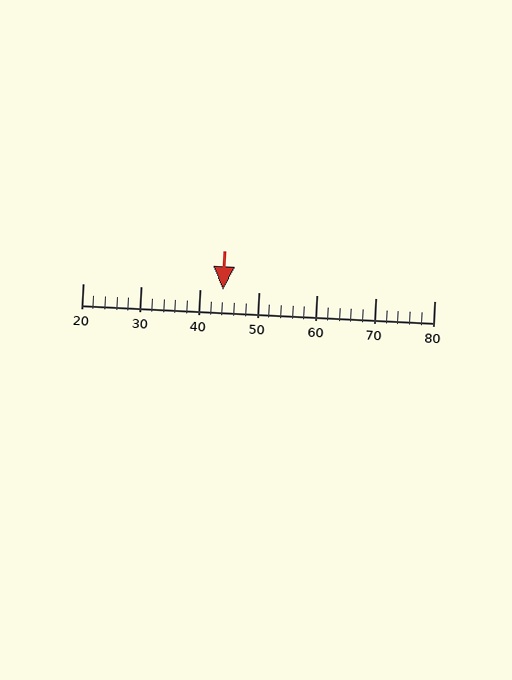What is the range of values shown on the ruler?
The ruler shows values from 20 to 80.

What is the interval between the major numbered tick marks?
The major tick marks are spaced 10 units apart.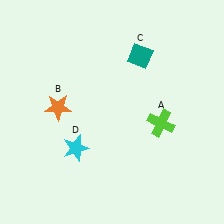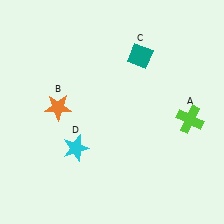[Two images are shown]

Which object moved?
The lime cross (A) moved right.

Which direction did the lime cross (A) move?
The lime cross (A) moved right.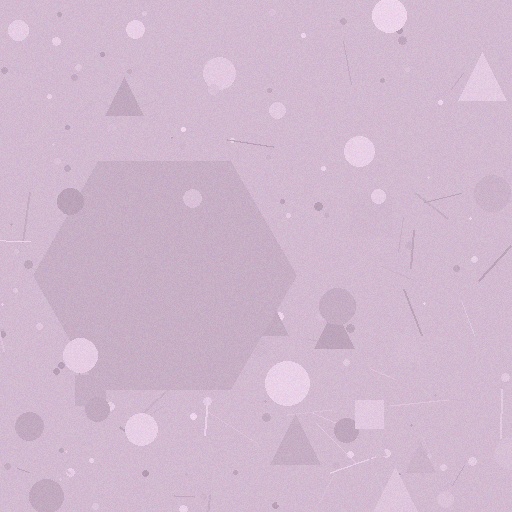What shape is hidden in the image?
A hexagon is hidden in the image.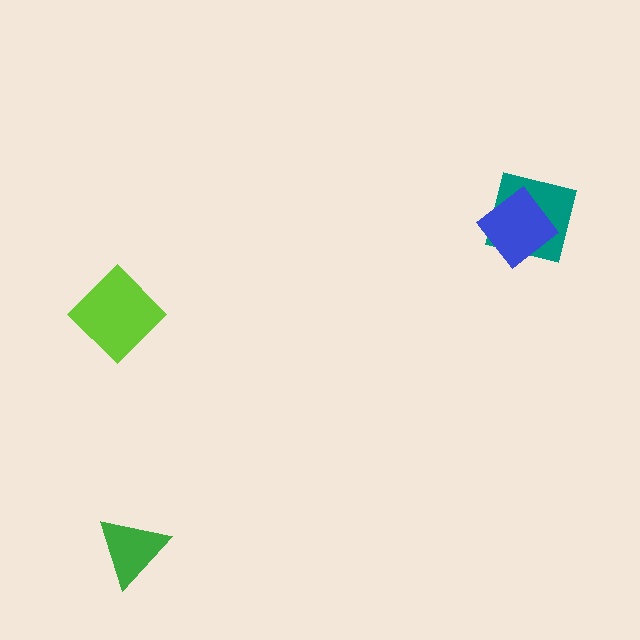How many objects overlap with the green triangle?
0 objects overlap with the green triangle.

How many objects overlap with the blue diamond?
1 object overlaps with the blue diamond.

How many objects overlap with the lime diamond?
0 objects overlap with the lime diamond.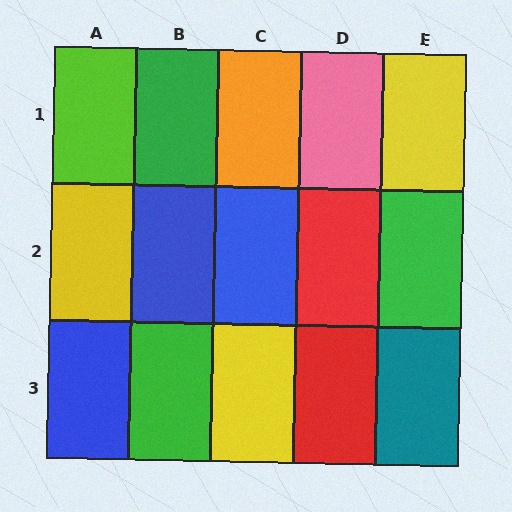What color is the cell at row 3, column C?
Yellow.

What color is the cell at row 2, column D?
Red.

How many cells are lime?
1 cell is lime.